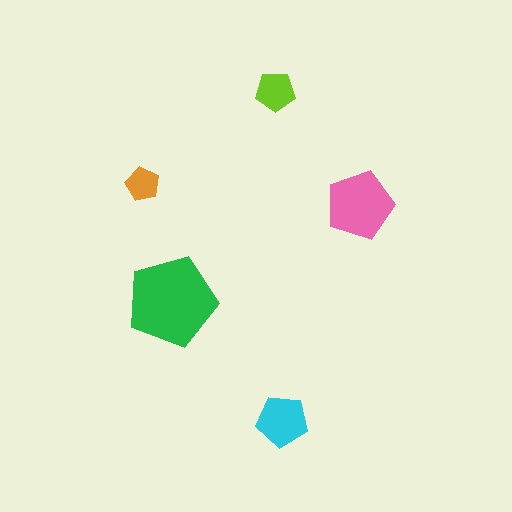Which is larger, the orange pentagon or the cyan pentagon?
The cyan one.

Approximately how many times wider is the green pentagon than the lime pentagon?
About 2.5 times wider.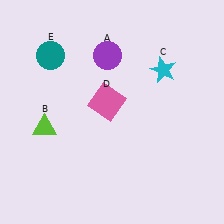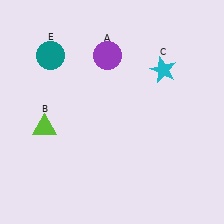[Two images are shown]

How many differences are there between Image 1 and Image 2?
There is 1 difference between the two images.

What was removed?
The pink square (D) was removed in Image 2.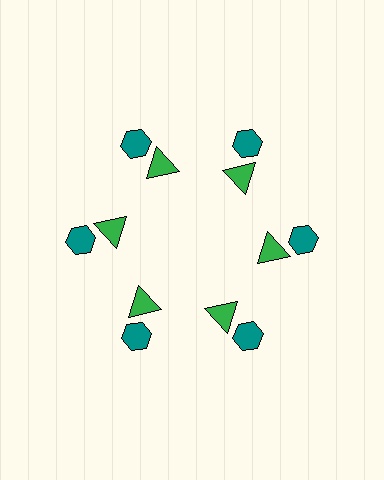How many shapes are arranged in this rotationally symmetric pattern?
There are 12 shapes, arranged in 6 groups of 2.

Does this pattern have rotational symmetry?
Yes, this pattern has 6-fold rotational symmetry. It looks the same after rotating 60 degrees around the center.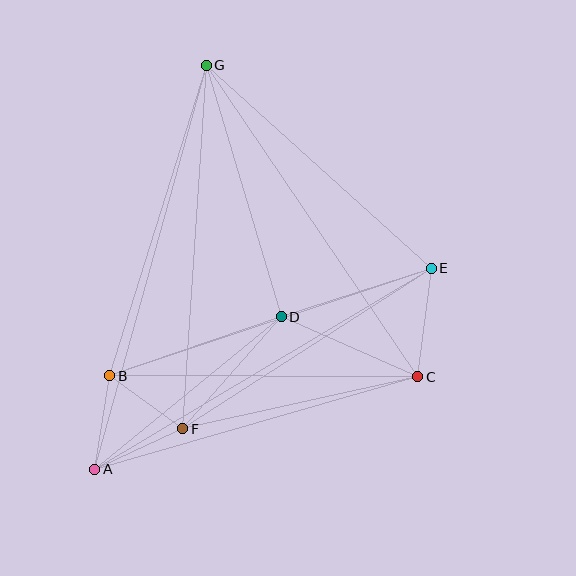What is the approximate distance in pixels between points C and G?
The distance between C and G is approximately 377 pixels.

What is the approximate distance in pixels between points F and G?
The distance between F and G is approximately 364 pixels.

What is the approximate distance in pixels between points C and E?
The distance between C and E is approximately 110 pixels.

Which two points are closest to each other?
Points B and F are closest to each other.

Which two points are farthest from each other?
Points A and G are farthest from each other.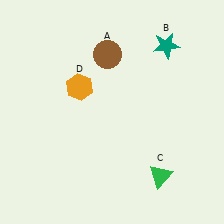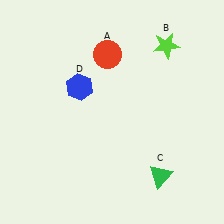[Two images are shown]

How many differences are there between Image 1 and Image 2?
There are 3 differences between the two images.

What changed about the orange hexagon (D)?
In Image 1, D is orange. In Image 2, it changed to blue.